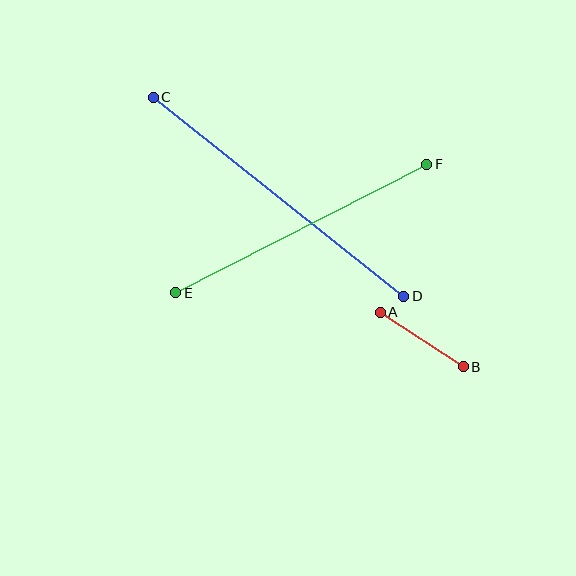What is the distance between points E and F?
The distance is approximately 282 pixels.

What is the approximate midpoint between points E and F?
The midpoint is at approximately (301, 229) pixels.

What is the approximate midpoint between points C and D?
The midpoint is at approximately (278, 197) pixels.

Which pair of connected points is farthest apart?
Points C and D are farthest apart.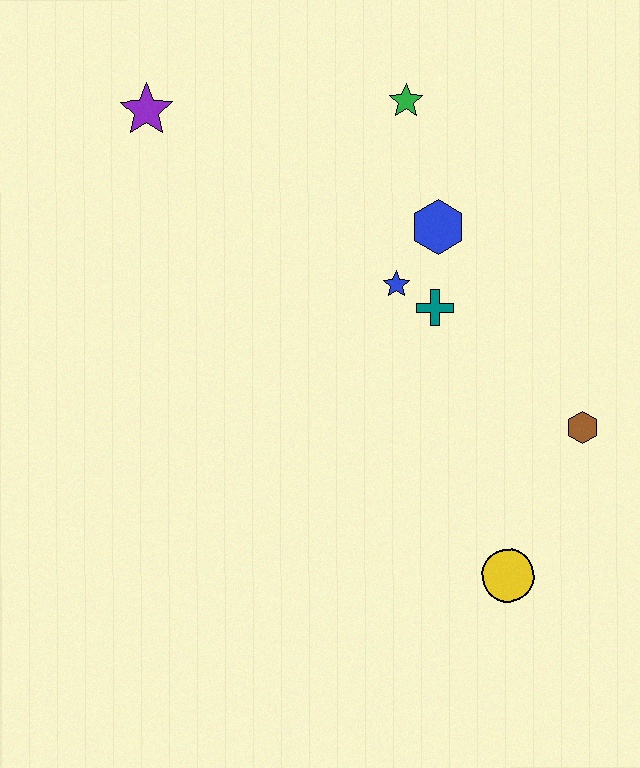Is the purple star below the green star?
Yes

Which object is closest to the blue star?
The teal cross is closest to the blue star.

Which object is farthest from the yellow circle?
The purple star is farthest from the yellow circle.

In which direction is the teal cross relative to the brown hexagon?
The teal cross is to the left of the brown hexagon.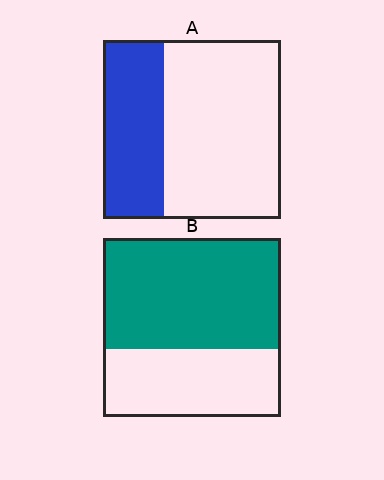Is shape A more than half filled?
No.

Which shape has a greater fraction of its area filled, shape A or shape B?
Shape B.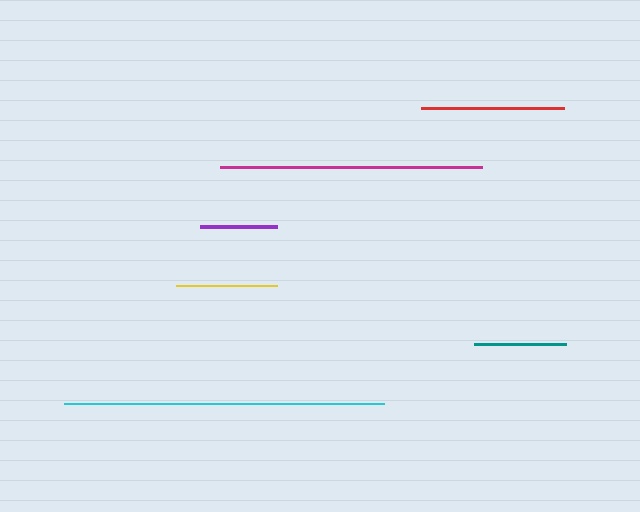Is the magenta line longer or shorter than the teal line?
The magenta line is longer than the teal line.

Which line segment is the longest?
The cyan line is the longest at approximately 320 pixels.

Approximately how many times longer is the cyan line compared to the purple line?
The cyan line is approximately 4.1 times the length of the purple line.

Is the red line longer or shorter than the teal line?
The red line is longer than the teal line.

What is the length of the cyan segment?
The cyan segment is approximately 320 pixels long.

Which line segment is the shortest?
The purple line is the shortest at approximately 77 pixels.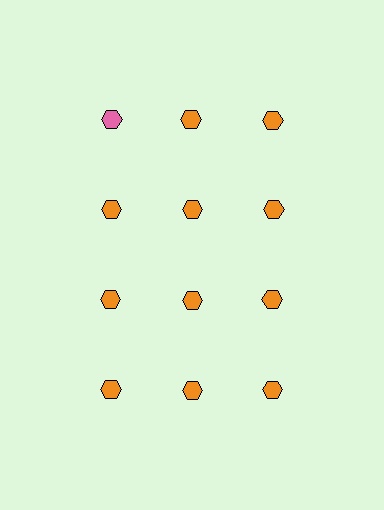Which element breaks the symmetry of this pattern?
The pink hexagon in the top row, leftmost column breaks the symmetry. All other shapes are orange hexagons.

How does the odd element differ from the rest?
It has a different color: pink instead of orange.